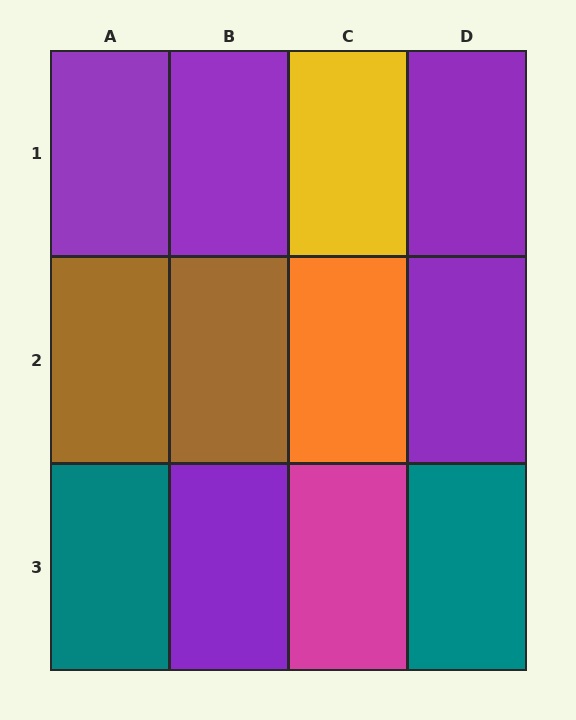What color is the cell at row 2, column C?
Orange.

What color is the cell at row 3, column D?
Teal.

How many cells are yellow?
1 cell is yellow.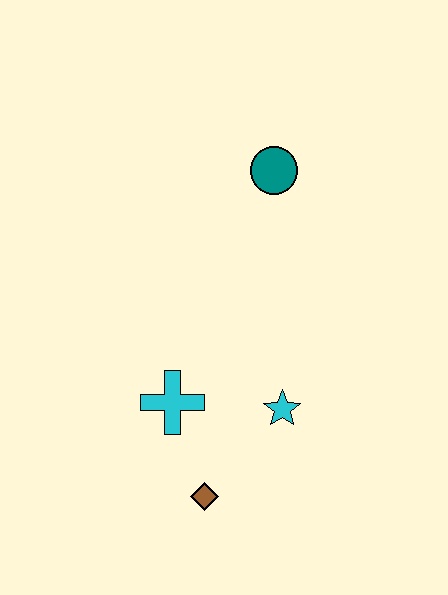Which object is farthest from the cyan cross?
The teal circle is farthest from the cyan cross.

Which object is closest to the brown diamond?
The cyan cross is closest to the brown diamond.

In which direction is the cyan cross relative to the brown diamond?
The cyan cross is above the brown diamond.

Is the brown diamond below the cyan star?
Yes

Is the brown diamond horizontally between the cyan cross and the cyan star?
Yes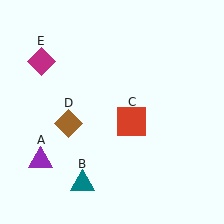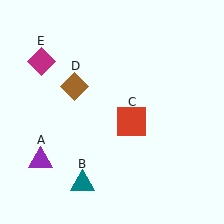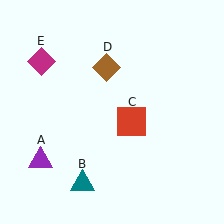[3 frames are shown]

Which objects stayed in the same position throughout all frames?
Purple triangle (object A) and teal triangle (object B) and red square (object C) and magenta diamond (object E) remained stationary.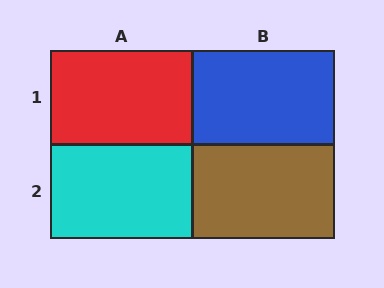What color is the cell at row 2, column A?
Cyan.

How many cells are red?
1 cell is red.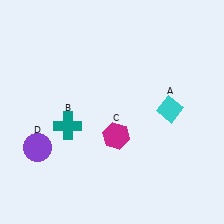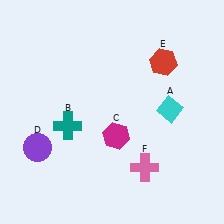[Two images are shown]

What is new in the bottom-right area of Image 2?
A pink cross (F) was added in the bottom-right area of Image 2.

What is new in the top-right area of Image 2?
A red hexagon (E) was added in the top-right area of Image 2.